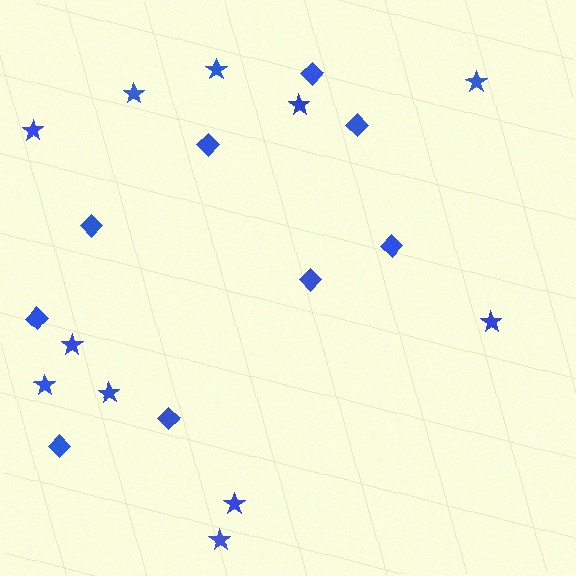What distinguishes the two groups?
There are 2 groups: one group of diamonds (9) and one group of stars (11).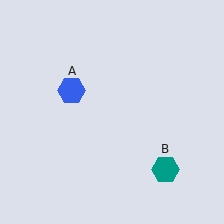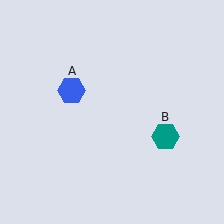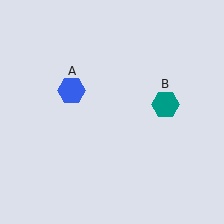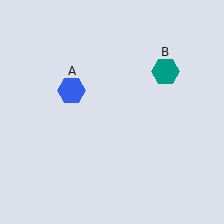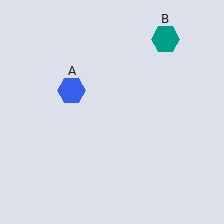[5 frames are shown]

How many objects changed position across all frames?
1 object changed position: teal hexagon (object B).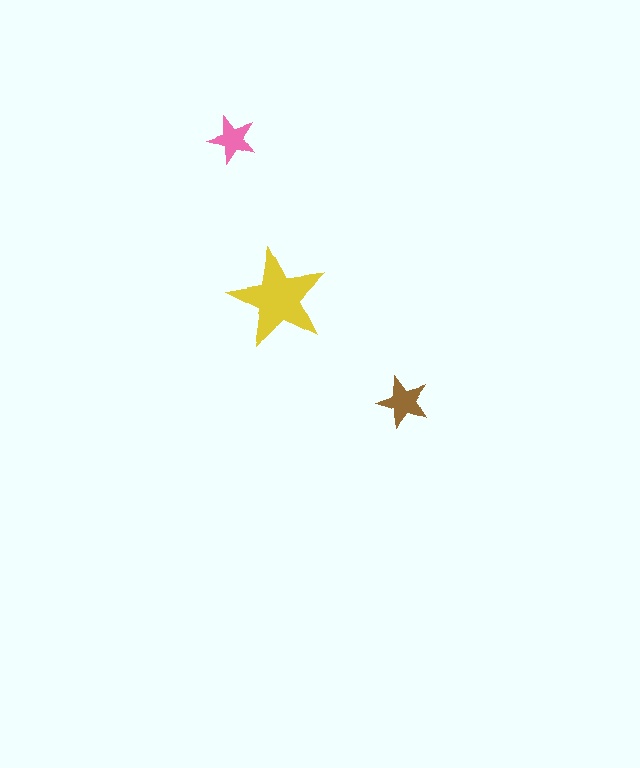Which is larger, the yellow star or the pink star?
The yellow one.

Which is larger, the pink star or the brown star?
The brown one.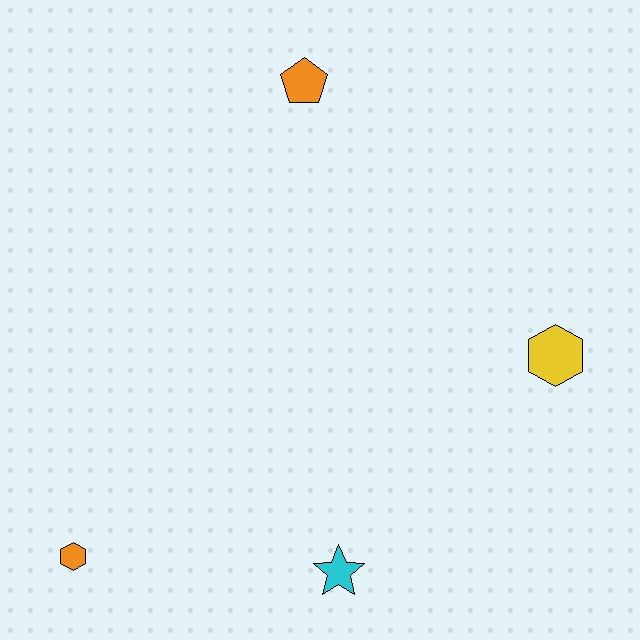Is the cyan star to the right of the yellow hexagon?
No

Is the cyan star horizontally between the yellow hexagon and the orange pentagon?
Yes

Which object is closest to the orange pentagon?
The yellow hexagon is closest to the orange pentagon.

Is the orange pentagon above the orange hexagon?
Yes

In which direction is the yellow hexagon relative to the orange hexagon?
The yellow hexagon is to the right of the orange hexagon.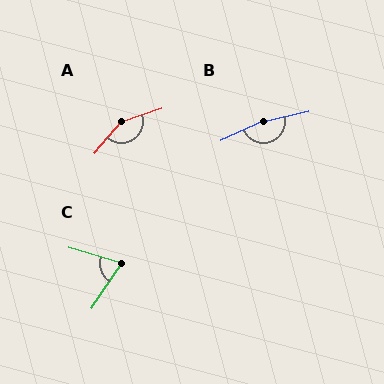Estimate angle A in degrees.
Approximately 148 degrees.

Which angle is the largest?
B, at approximately 168 degrees.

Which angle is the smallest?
C, at approximately 72 degrees.